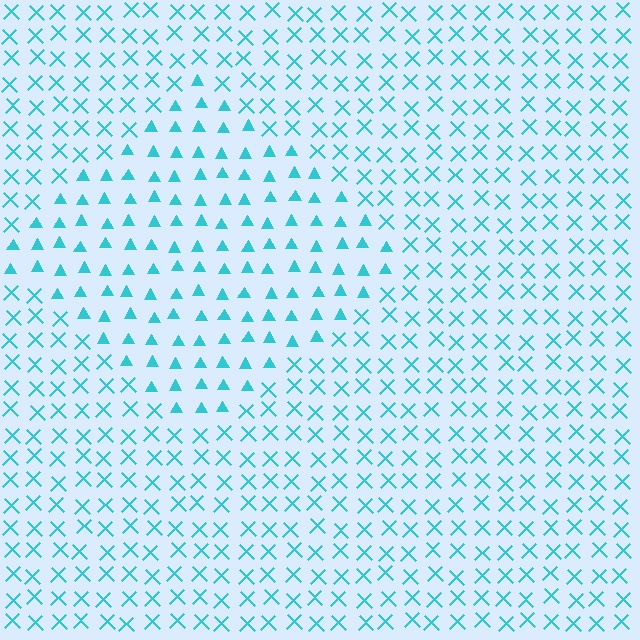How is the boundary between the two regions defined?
The boundary is defined by a change in element shape: triangles inside vs. X marks outside. All elements share the same color and spacing.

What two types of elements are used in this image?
The image uses triangles inside the diamond region and X marks outside it.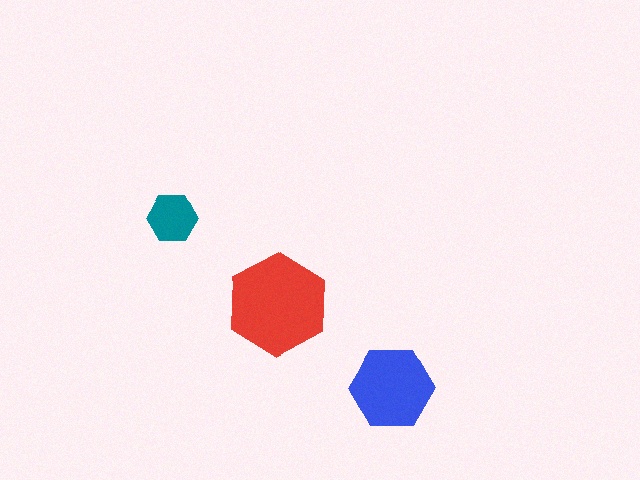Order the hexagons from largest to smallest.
the red one, the blue one, the teal one.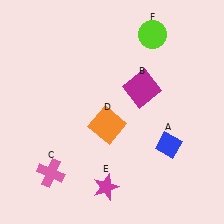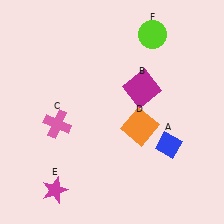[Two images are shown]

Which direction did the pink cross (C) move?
The pink cross (C) moved up.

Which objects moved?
The objects that moved are: the pink cross (C), the orange square (D), the magenta star (E).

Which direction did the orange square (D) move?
The orange square (D) moved right.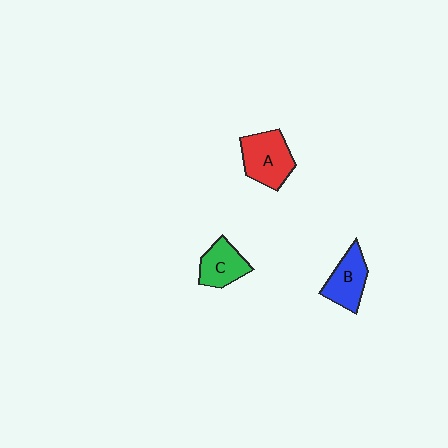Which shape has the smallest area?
Shape C (green).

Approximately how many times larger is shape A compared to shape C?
Approximately 1.3 times.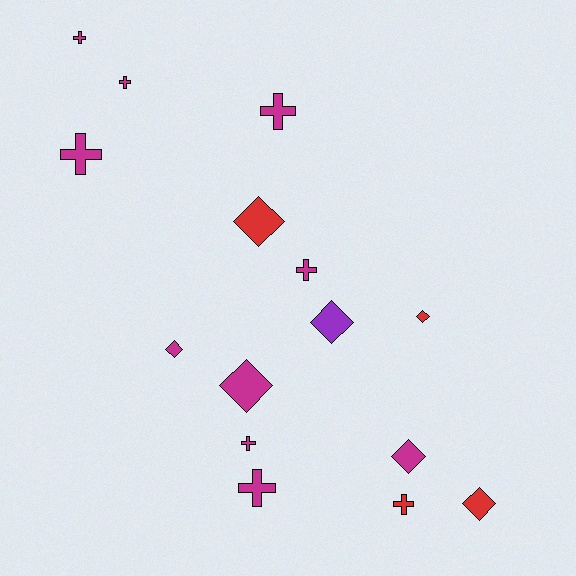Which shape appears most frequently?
Cross, with 8 objects.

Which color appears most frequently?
Magenta, with 10 objects.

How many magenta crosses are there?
There are 7 magenta crosses.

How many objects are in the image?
There are 15 objects.